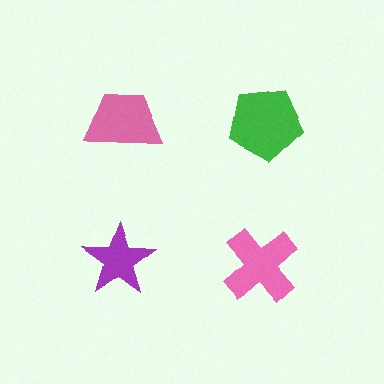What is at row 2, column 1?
A purple star.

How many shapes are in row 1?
2 shapes.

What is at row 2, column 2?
A pink cross.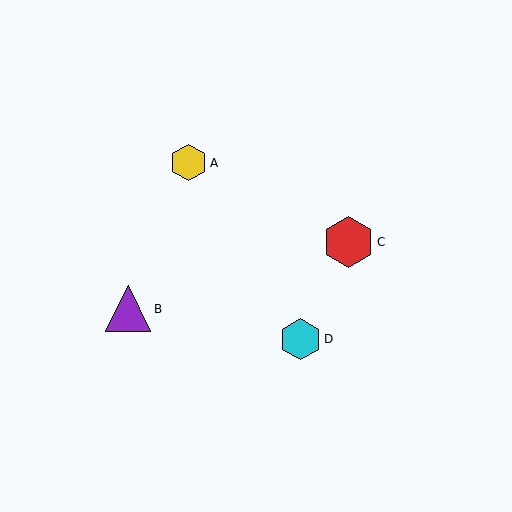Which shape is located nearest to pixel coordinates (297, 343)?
The cyan hexagon (labeled D) at (300, 339) is nearest to that location.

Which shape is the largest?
The red hexagon (labeled C) is the largest.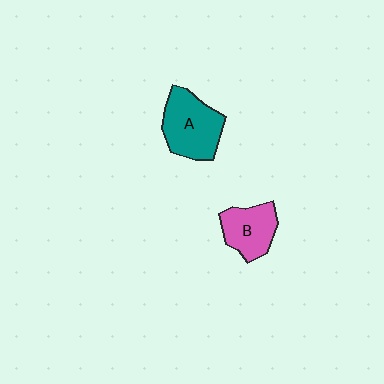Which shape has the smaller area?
Shape B (pink).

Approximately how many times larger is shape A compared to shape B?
Approximately 1.4 times.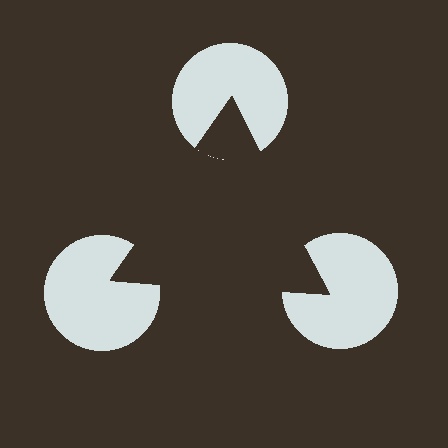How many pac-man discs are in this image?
There are 3 — one at each vertex of the illusory triangle.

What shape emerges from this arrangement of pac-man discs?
An illusory triangle — its edges are inferred from the aligned wedge cuts in the pac-man discs, not physically drawn.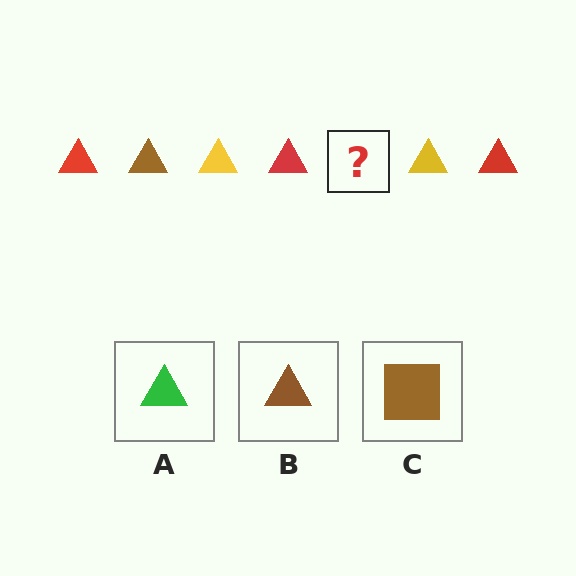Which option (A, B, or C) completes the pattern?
B.